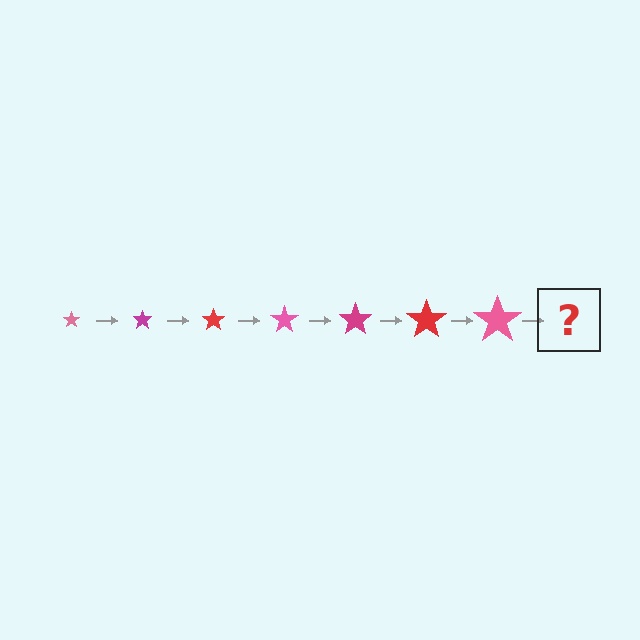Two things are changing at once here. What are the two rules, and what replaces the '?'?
The two rules are that the star grows larger each step and the color cycles through pink, magenta, and red. The '?' should be a magenta star, larger than the previous one.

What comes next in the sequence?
The next element should be a magenta star, larger than the previous one.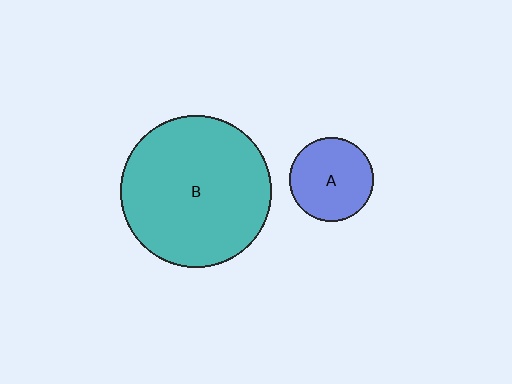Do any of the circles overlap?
No, none of the circles overlap.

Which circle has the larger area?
Circle B (teal).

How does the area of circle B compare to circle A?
Approximately 3.3 times.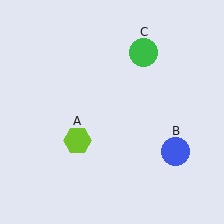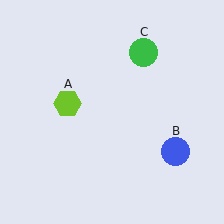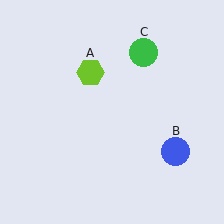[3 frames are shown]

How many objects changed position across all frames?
1 object changed position: lime hexagon (object A).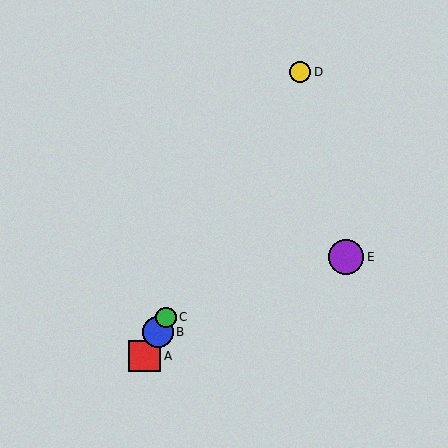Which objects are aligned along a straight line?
Objects A, B, C, D are aligned along a straight line.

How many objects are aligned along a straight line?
4 objects (A, B, C, D) are aligned along a straight line.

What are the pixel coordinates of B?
Object B is at (158, 332).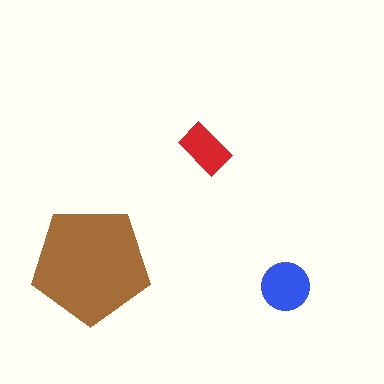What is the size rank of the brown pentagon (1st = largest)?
1st.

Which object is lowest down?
The blue circle is bottommost.